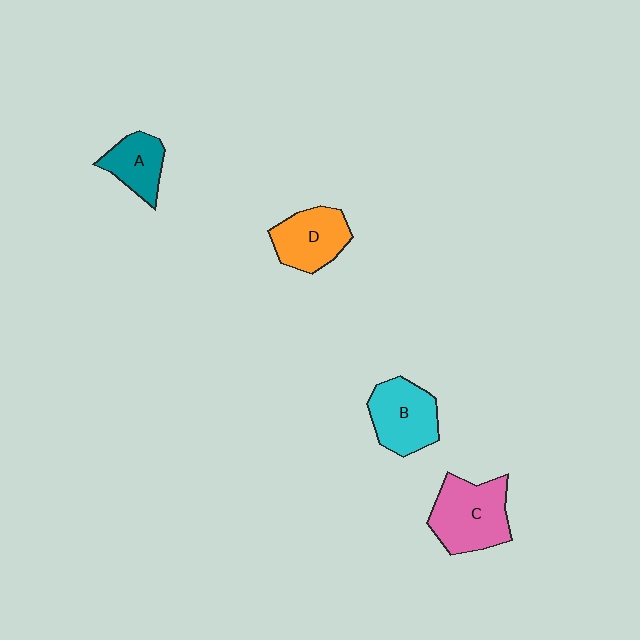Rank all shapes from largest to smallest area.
From largest to smallest: C (pink), B (cyan), D (orange), A (teal).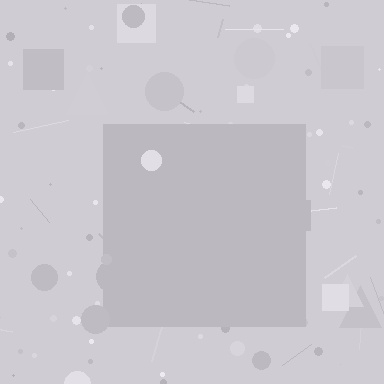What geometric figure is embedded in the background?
A square is embedded in the background.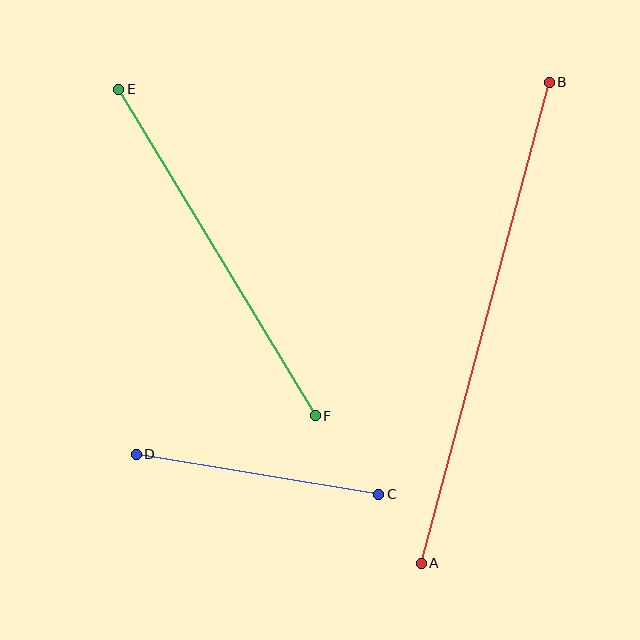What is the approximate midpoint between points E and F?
The midpoint is at approximately (217, 252) pixels.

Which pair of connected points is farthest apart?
Points A and B are farthest apart.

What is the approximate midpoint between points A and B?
The midpoint is at approximately (485, 323) pixels.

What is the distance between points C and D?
The distance is approximately 246 pixels.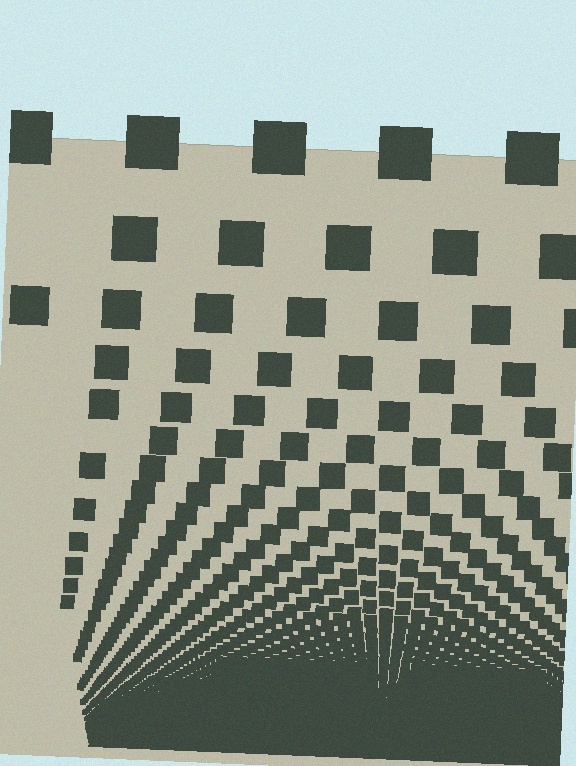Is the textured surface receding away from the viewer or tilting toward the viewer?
The surface appears to tilt toward the viewer. Texture elements get larger and sparser toward the top.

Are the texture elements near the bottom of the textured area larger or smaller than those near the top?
Smaller. The gradient is inverted — elements near the bottom are smaller and denser.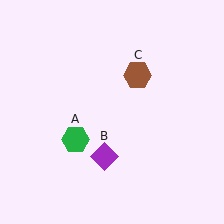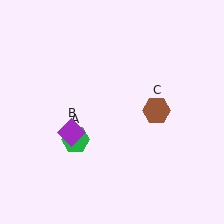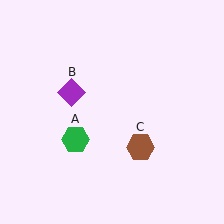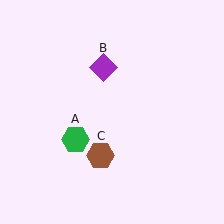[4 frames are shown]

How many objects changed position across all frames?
2 objects changed position: purple diamond (object B), brown hexagon (object C).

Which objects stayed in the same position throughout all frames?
Green hexagon (object A) remained stationary.